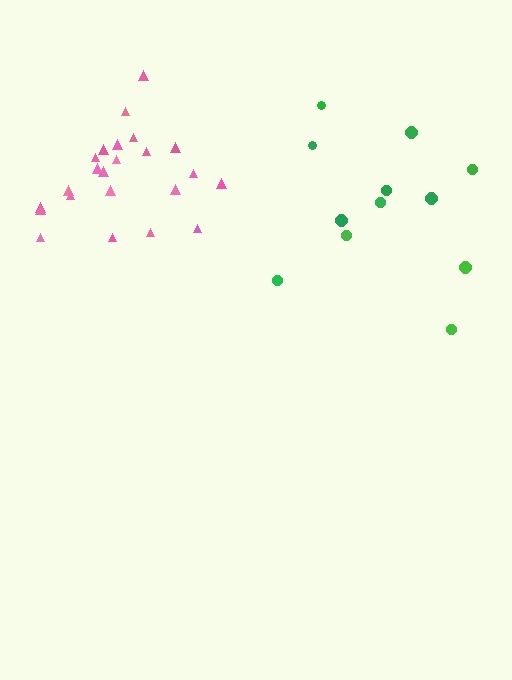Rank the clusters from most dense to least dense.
pink, green.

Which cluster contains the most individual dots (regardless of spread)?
Pink (23).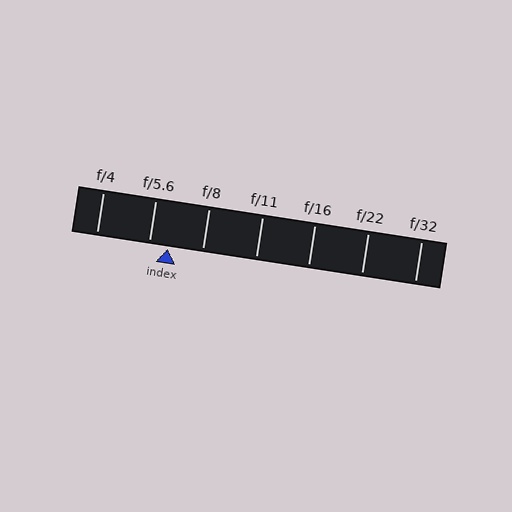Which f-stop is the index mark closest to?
The index mark is closest to f/5.6.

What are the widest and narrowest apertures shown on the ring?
The widest aperture shown is f/4 and the narrowest is f/32.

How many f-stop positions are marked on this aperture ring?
There are 7 f-stop positions marked.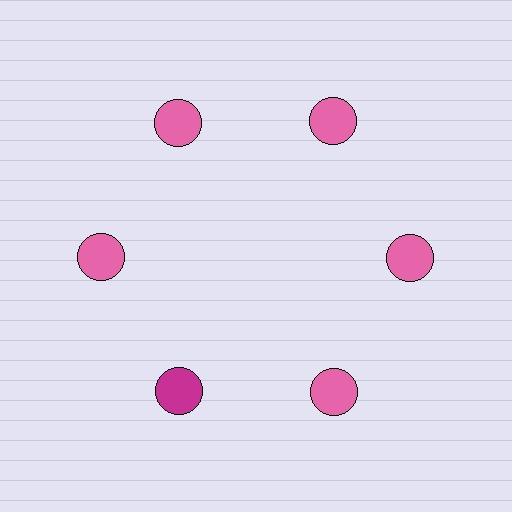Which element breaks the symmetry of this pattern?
The magenta circle at roughly the 7 o'clock position breaks the symmetry. All other shapes are pink circles.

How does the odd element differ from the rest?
It has a different color: magenta instead of pink.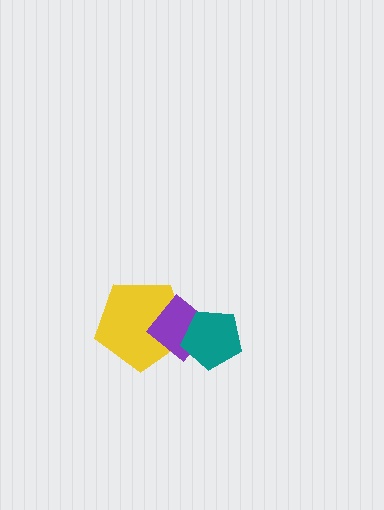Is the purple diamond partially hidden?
Yes, it is partially covered by another shape.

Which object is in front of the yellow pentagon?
The purple diamond is in front of the yellow pentagon.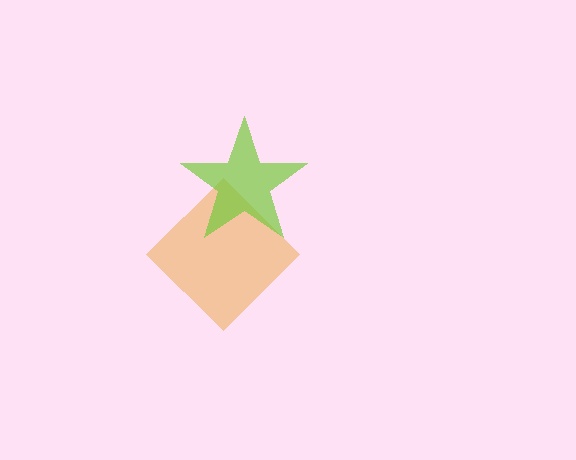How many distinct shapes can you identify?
There are 2 distinct shapes: an orange diamond, a lime star.